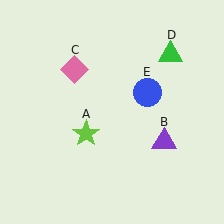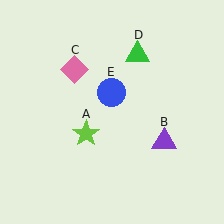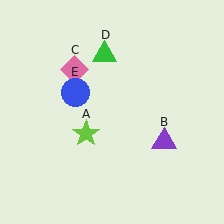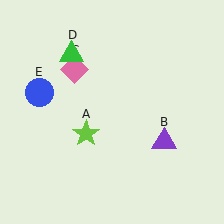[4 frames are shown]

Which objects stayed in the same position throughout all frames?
Lime star (object A) and purple triangle (object B) and pink diamond (object C) remained stationary.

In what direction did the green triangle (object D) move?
The green triangle (object D) moved left.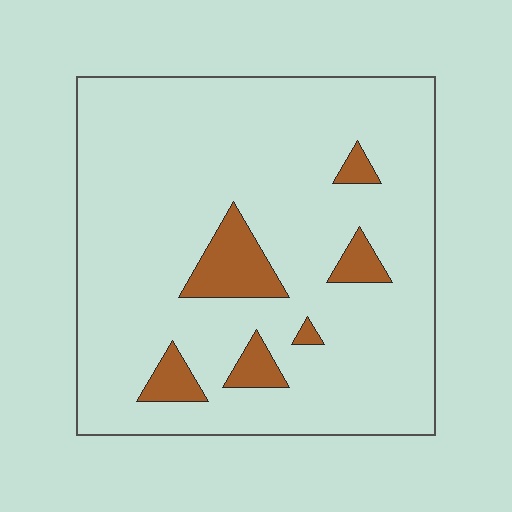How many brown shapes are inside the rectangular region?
6.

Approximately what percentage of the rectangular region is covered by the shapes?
Approximately 10%.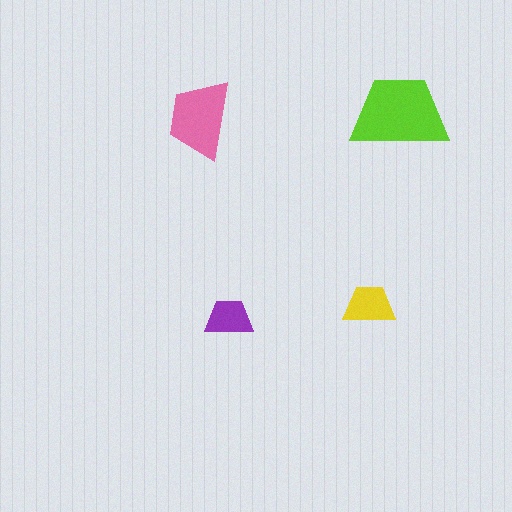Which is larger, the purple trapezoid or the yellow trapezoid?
The yellow one.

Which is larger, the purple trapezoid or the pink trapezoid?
The pink one.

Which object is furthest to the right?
The lime trapezoid is rightmost.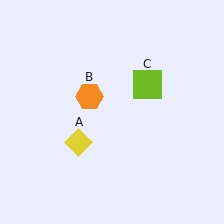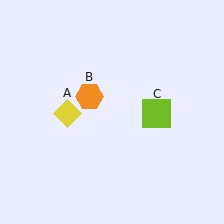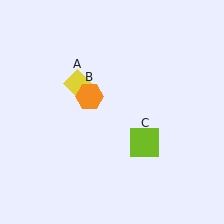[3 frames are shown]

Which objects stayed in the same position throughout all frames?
Orange hexagon (object B) remained stationary.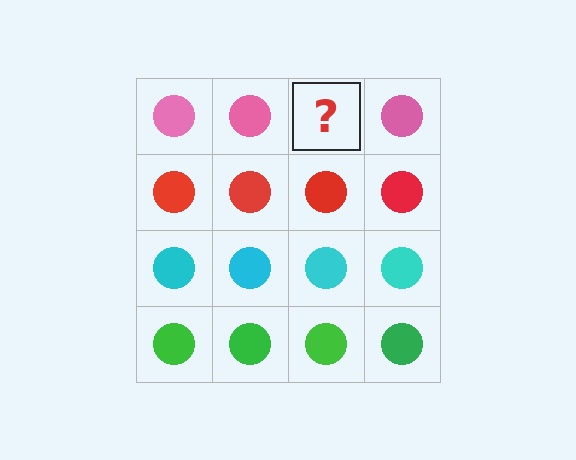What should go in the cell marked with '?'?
The missing cell should contain a pink circle.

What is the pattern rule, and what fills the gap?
The rule is that each row has a consistent color. The gap should be filled with a pink circle.